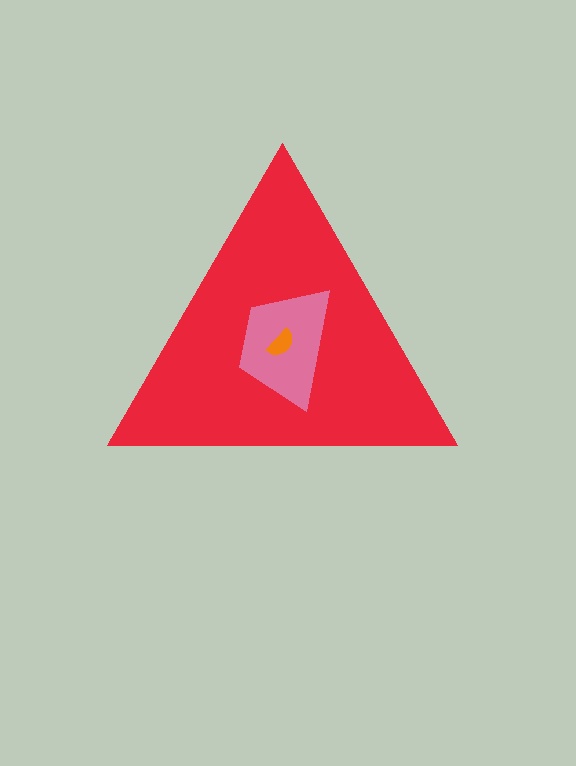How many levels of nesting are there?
3.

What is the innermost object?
The orange semicircle.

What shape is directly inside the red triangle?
The pink trapezoid.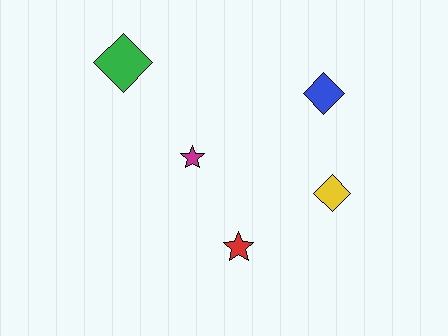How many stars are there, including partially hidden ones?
There are 2 stars.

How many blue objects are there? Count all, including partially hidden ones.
There is 1 blue object.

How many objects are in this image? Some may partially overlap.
There are 5 objects.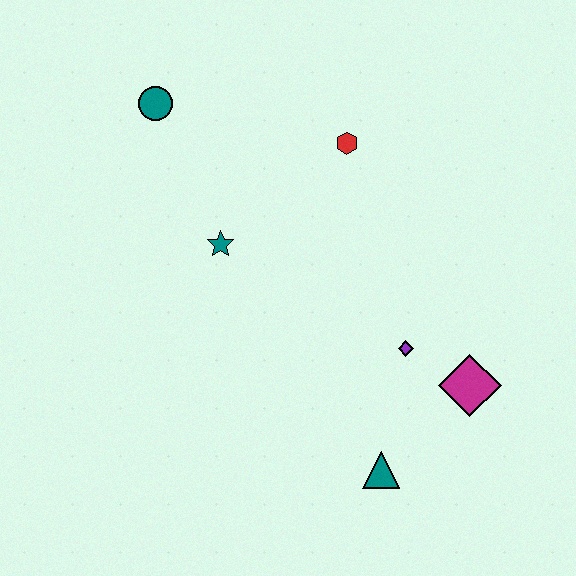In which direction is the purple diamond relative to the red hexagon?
The purple diamond is below the red hexagon.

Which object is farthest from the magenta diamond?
The teal circle is farthest from the magenta diamond.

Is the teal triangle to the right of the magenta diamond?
No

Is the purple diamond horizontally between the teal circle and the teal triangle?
No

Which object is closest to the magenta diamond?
The purple diamond is closest to the magenta diamond.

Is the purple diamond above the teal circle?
No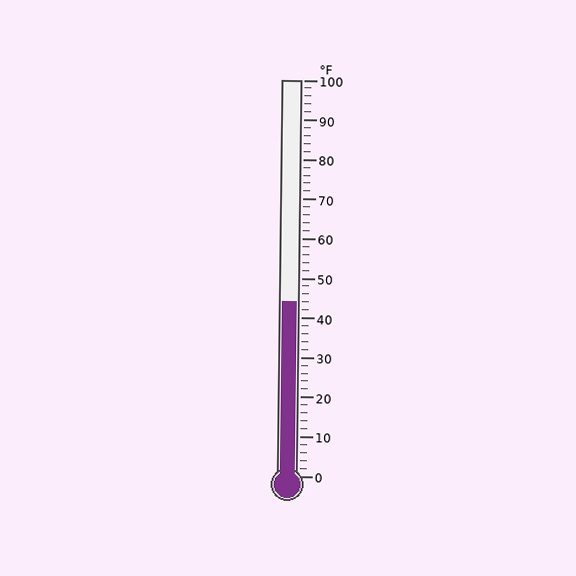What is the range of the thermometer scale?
The thermometer scale ranges from 0°F to 100°F.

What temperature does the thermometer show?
The thermometer shows approximately 44°F.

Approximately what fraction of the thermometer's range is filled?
The thermometer is filled to approximately 45% of its range.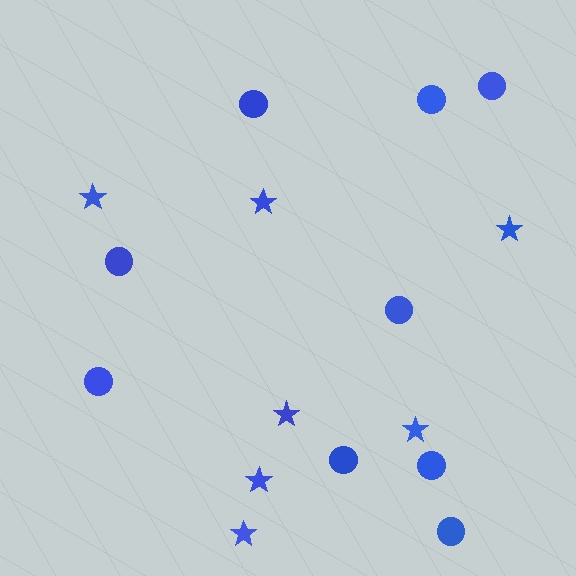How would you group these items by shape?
There are 2 groups: one group of stars (7) and one group of circles (9).